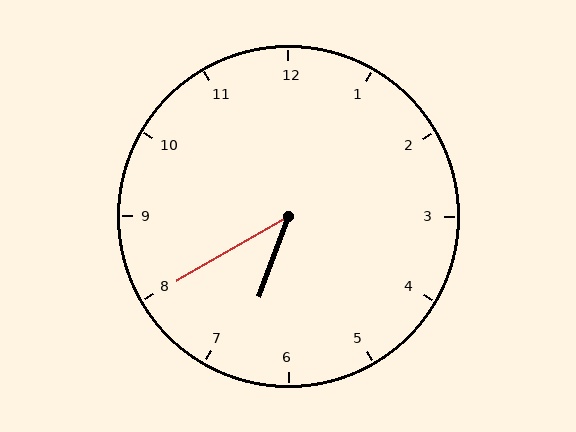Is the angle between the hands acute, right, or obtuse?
It is acute.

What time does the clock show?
6:40.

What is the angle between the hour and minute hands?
Approximately 40 degrees.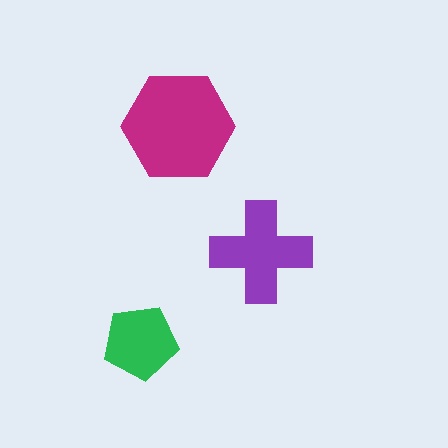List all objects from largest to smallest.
The magenta hexagon, the purple cross, the green pentagon.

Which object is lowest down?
The green pentagon is bottommost.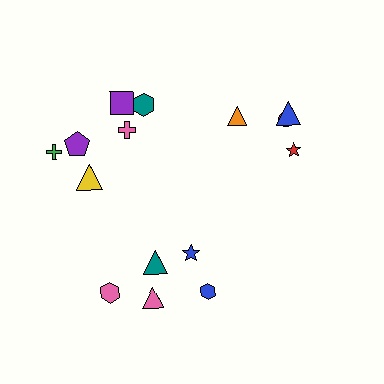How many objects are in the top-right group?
There are 4 objects.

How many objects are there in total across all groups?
There are 15 objects.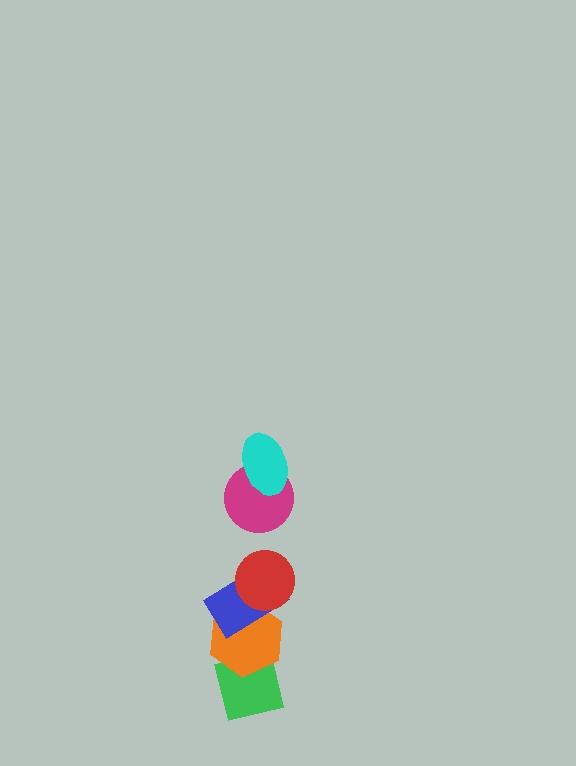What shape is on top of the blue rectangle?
The red circle is on top of the blue rectangle.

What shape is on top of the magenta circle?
The cyan ellipse is on top of the magenta circle.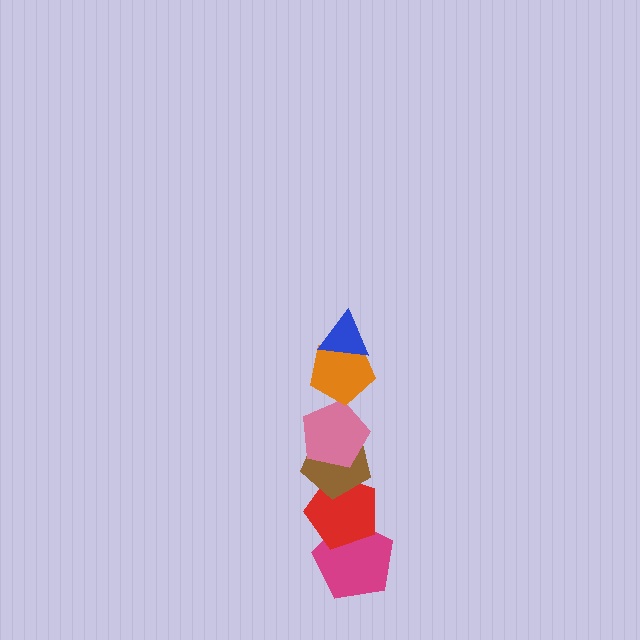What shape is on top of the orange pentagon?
The blue triangle is on top of the orange pentagon.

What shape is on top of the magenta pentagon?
The red pentagon is on top of the magenta pentagon.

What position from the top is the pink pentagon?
The pink pentagon is 3rd from the top.